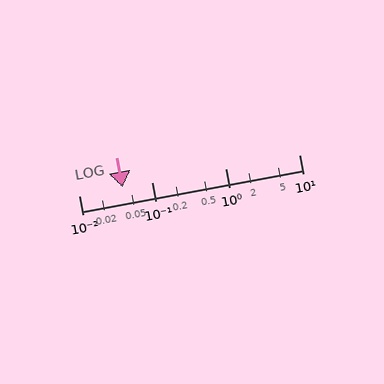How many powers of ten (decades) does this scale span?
The scale spans 3 decades, from 0.01 to 10.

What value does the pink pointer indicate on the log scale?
The pointer indicates approximately 0.039.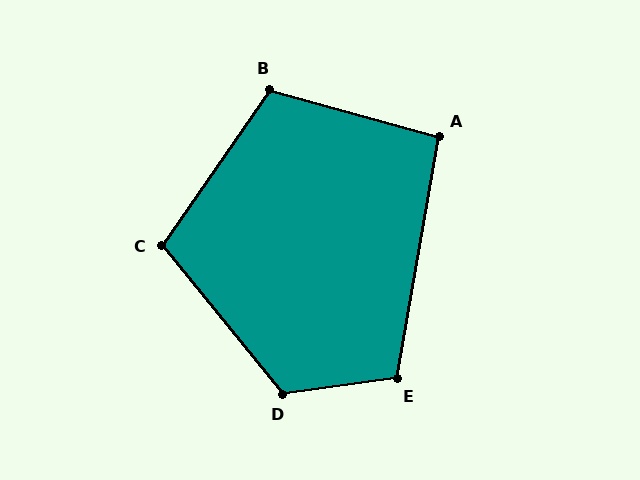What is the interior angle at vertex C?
Approximately 106 degrees (obtuse).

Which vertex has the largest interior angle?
D, at approximately 121 degrees.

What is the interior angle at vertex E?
Approximately 108 degrees (obtuse).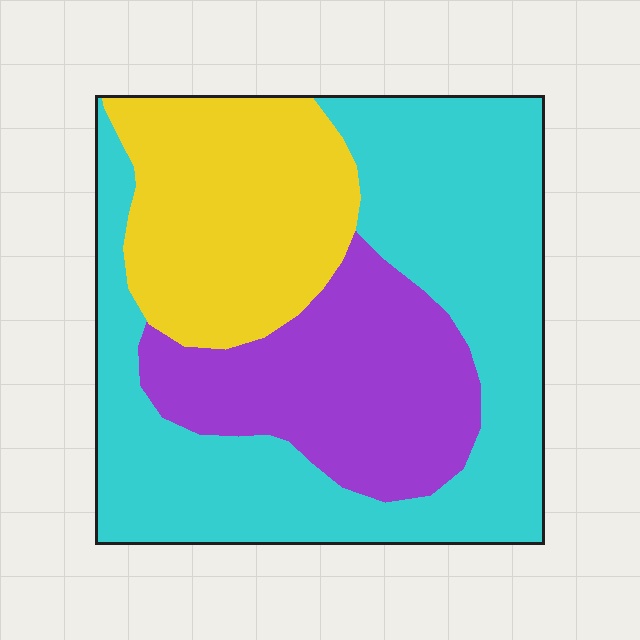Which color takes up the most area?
Cyan, at roughly 50%.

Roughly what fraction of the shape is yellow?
Yellow covers about 25% of the shape.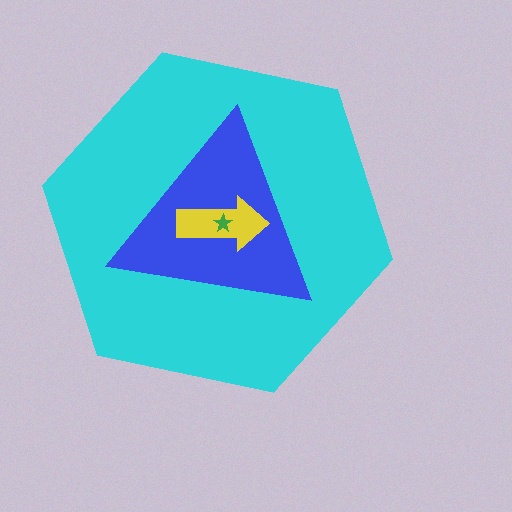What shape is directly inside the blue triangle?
The yellow arrow.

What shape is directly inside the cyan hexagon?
The blue triangle.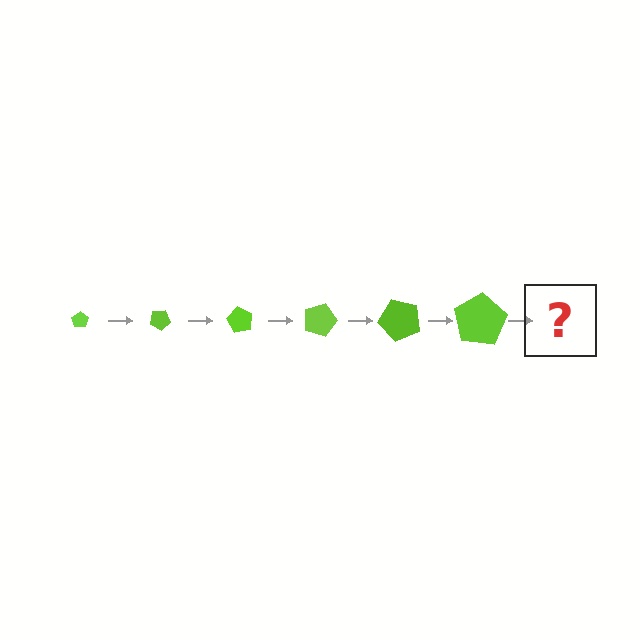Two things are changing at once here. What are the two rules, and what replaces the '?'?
The two rules are that the pentagon grows larger each step and it rotates 30 degrees each step. The '?' should be a pentagon, larger than the previous one and rotated 180 degrees from the start.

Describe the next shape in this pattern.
It should be a pentagon, larger than the previous one and rotated 180 degrees from the start.